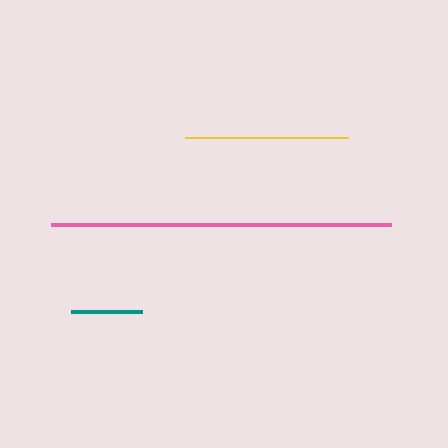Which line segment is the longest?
The pink line is the longest at approximately 340 pixels.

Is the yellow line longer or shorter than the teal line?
The yellow line is longer than the teal line.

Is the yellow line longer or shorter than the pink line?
The pink line is longer than the yellow line.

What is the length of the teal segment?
The teal segment is approximately 71 pixels long.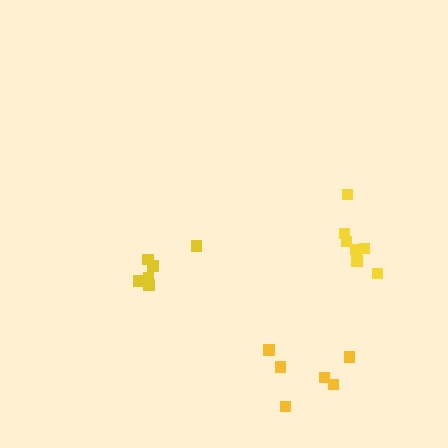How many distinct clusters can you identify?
There are 3 distinct clusters.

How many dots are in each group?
Group 1: 7 dots, Group 2: 6 dots, Group 3: 6 dots (19 total).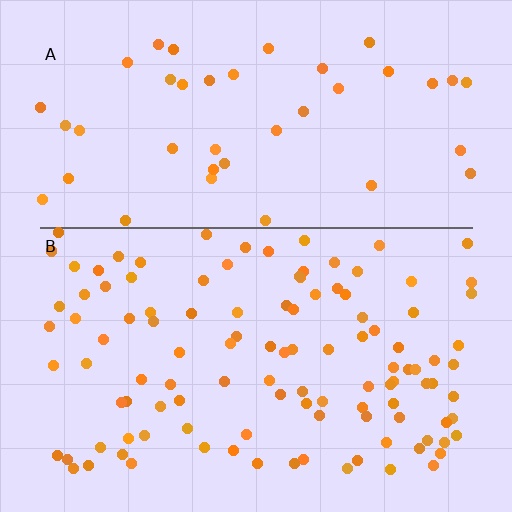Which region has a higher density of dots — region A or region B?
B (the bottom).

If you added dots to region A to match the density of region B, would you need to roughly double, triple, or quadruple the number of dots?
Approximately triple.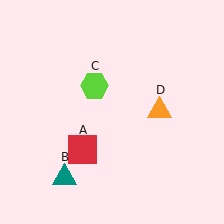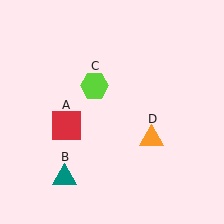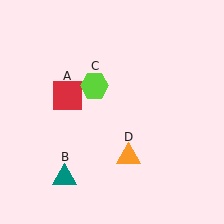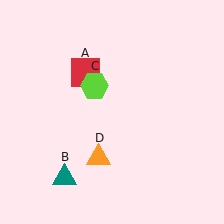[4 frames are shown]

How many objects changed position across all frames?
2 objects changed position: red square (object A), orange triangle (object D).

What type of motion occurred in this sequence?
The red square (object A), orange triangle (object D) rotated clockwise around the center of the scene.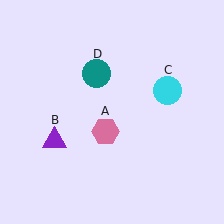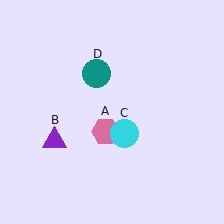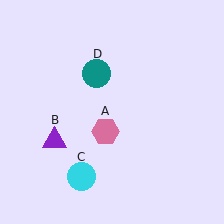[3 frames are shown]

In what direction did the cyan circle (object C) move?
The cyan circle (object C) moved down and to the left.